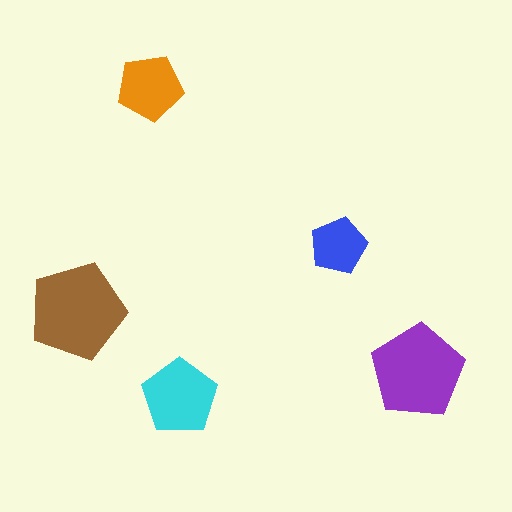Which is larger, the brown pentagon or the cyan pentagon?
The brown one.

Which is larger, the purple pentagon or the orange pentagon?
The purple one.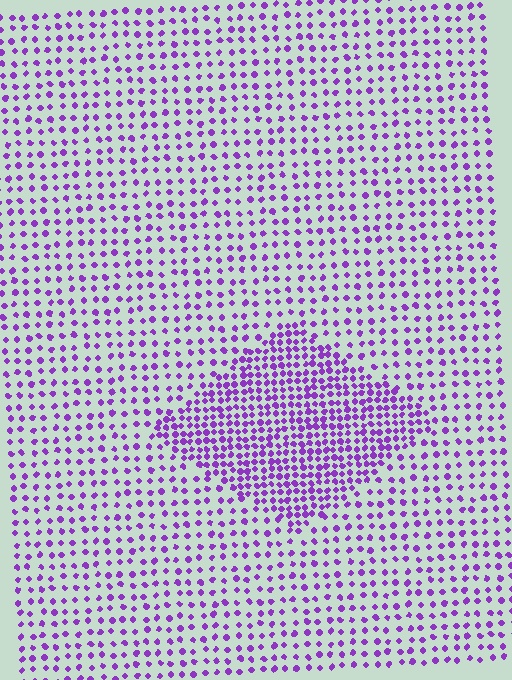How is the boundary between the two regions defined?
The boundary is defined by a change in element density (approximately 2.1x ratio). All elements are the same color, size, and shape.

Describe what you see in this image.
The image contains small purple elements arranged at two different densities. A diamond-shaped region is visible where the elements are more densely packed than the surrounding area.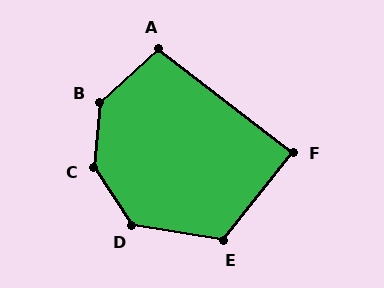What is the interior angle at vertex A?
Approximately 100 degrees (obtuse).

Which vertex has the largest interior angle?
C, at approximately 141 degrees.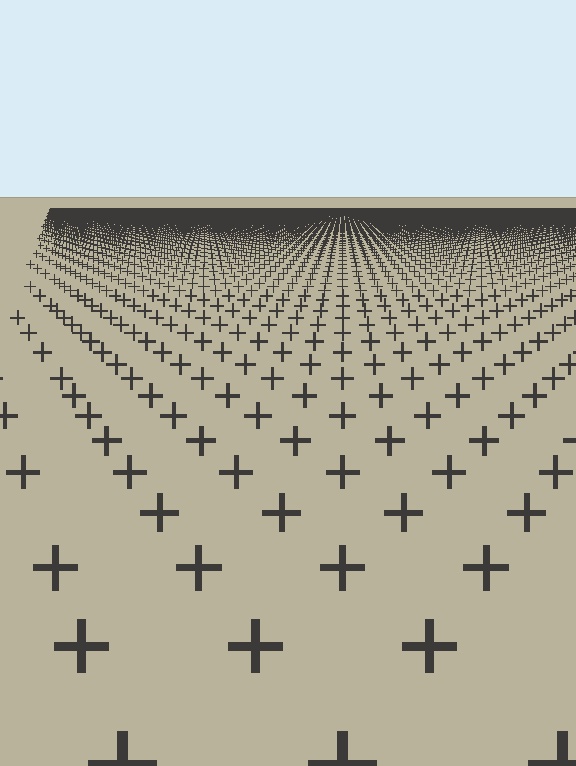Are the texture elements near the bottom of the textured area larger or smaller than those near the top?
Larger. Near the bottom, elements are closer to the viewer and appear at a bigger on-screen size.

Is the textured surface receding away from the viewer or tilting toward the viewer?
The surface is receding away from the viewer. Texture elements get smaller and denser toward the top.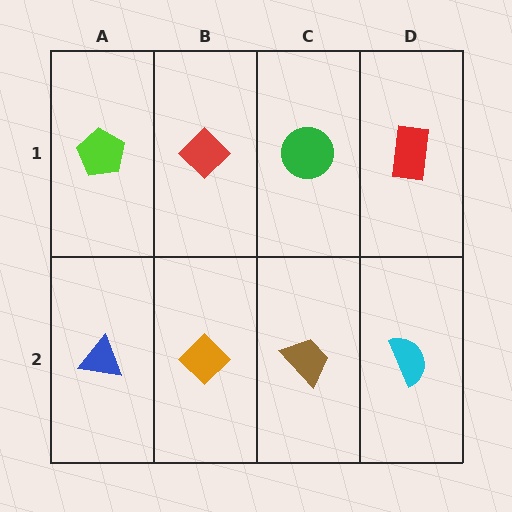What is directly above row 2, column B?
A red diamond.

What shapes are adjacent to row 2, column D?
A red rectangle (row 1, column D), a brown trapezoid (row 2, column C).